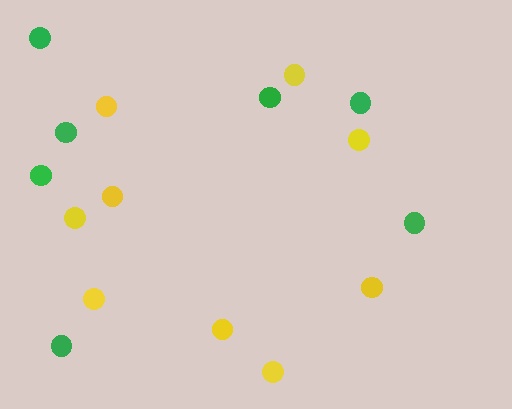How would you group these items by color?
There are 2 groups: one group of yellow circles (9) and one group of green circles (7).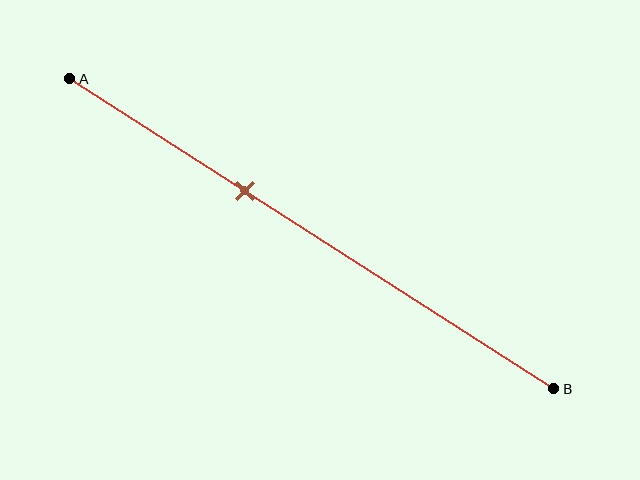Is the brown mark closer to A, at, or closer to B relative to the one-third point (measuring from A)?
The brown mark is approximately at the one-third point of segment AB.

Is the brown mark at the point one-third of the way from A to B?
Yes, the mark is approximately at the one-third point.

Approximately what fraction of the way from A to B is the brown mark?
The brown mark is approximately 35% of the way from A to B.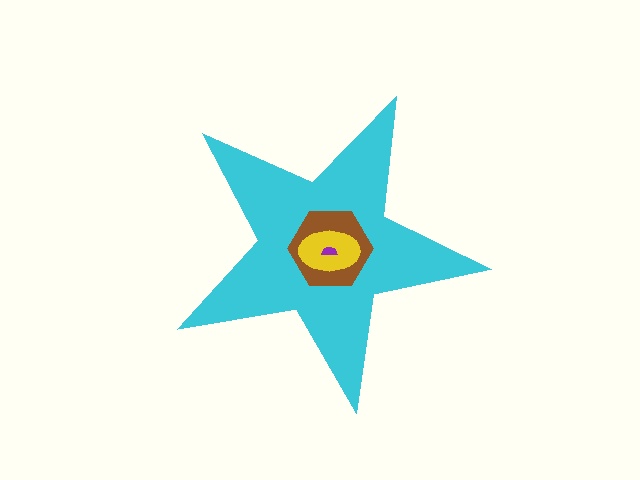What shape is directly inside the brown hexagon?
The yellow ellipse.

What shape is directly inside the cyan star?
The brown hexagon.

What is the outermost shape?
The cyan star.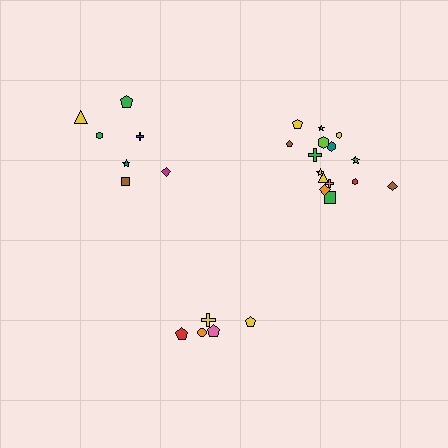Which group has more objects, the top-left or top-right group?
The top-right group.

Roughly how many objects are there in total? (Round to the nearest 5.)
Roughly 25 objects in total.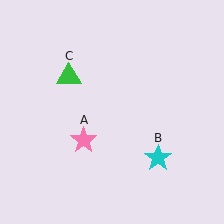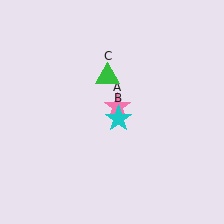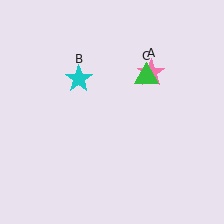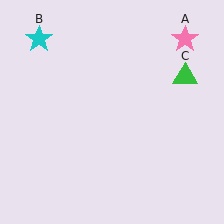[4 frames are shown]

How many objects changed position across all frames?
3 objects changed position: pink star (object A), cyan star (object B), green triangle (object C).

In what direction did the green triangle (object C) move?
The green triangle (object C) moved right.